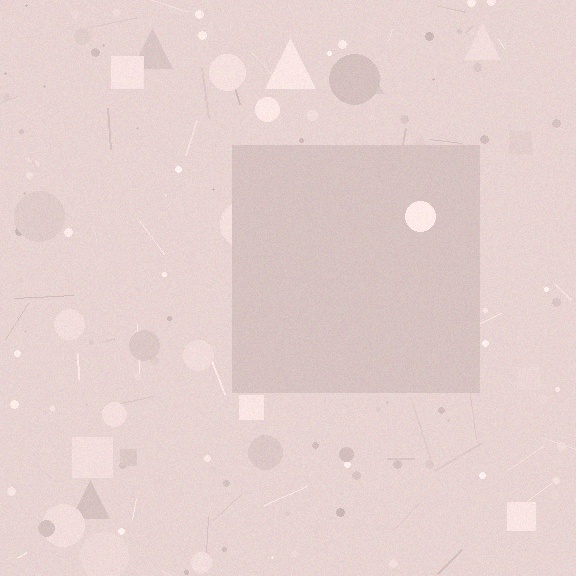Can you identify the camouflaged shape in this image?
The camouflaged shape is a square.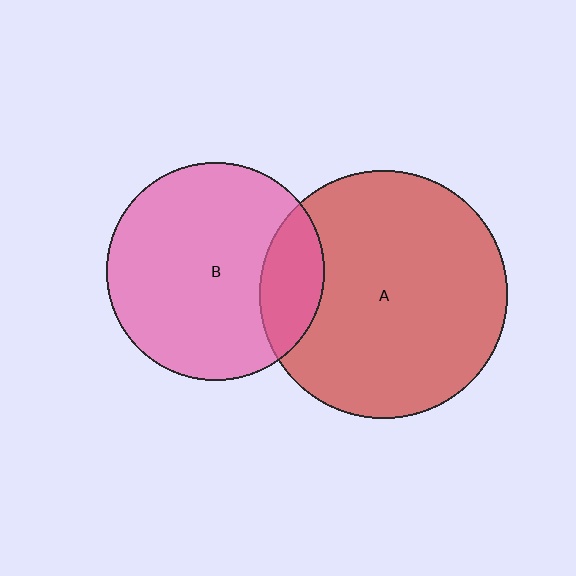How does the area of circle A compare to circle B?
Approximately 1.3 times.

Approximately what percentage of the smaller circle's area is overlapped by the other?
Approximately 20%.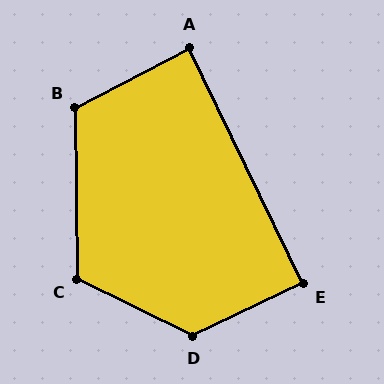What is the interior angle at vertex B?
Approximately 117 degrees (obtuse).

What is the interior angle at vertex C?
Approximately 117 degrees (obtuse).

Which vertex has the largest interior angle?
D, at approximately 128 degrees.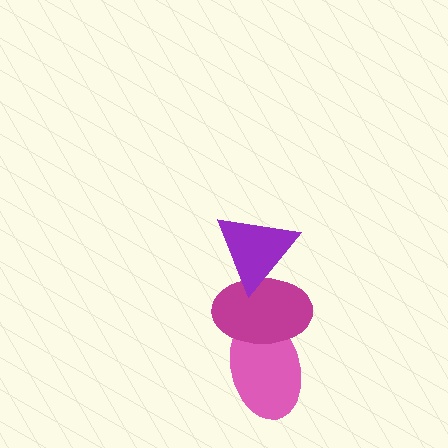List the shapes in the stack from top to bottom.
From top to bottom: the purple triangle, the magenta ellipse, the pink ellipse.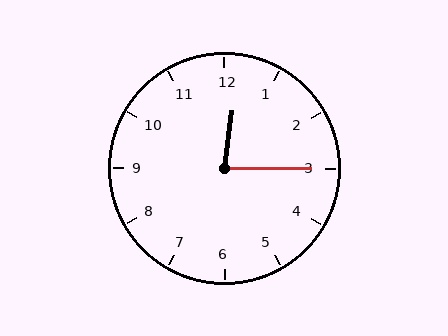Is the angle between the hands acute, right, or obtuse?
It is acute.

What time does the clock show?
12:15.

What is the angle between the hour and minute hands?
Approximately 82 degrees.